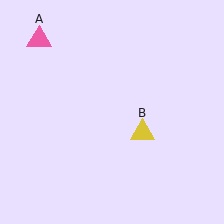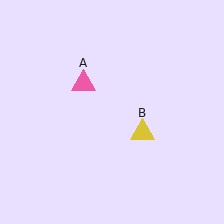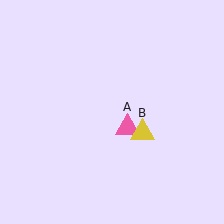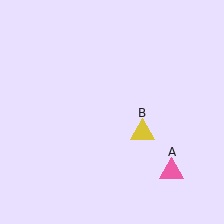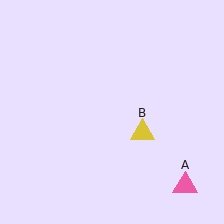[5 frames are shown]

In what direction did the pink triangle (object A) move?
The pink triangle (object A) moved down and to the right.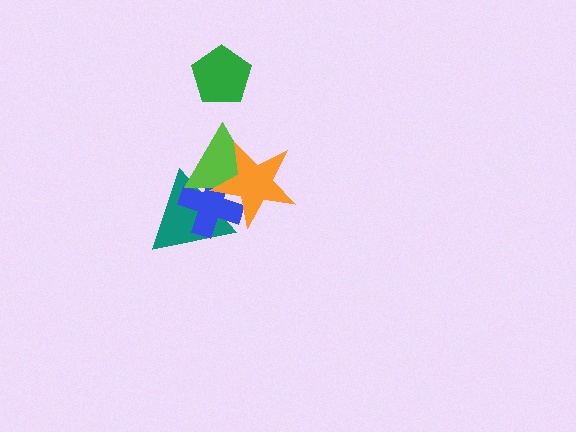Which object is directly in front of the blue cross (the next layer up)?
The lime triangle is directly in front of the blue cross.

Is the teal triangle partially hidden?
Yes, it is partially covered by another shape.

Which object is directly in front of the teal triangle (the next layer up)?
The blue cross is directly in front of the teal triangle.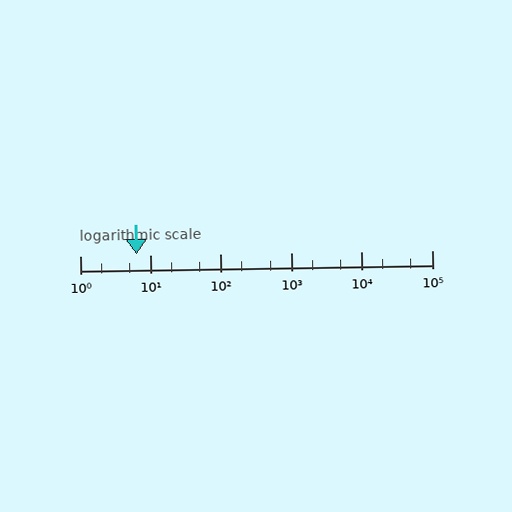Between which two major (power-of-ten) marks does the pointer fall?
The pointer is between 1 and 10.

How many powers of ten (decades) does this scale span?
The scale spans 5 decades, from 1 to 100000.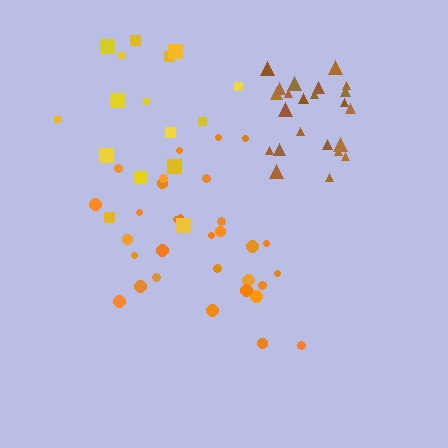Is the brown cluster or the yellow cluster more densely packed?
Brown.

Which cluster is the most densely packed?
Brown.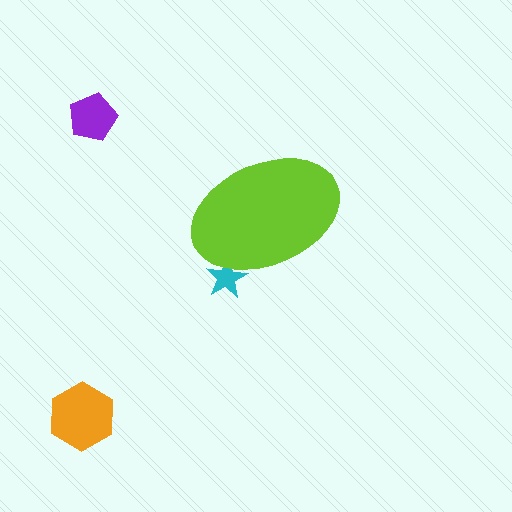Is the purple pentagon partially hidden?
No, the purple pentagon is fully visible.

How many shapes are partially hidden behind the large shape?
1 shape is partially hidden.